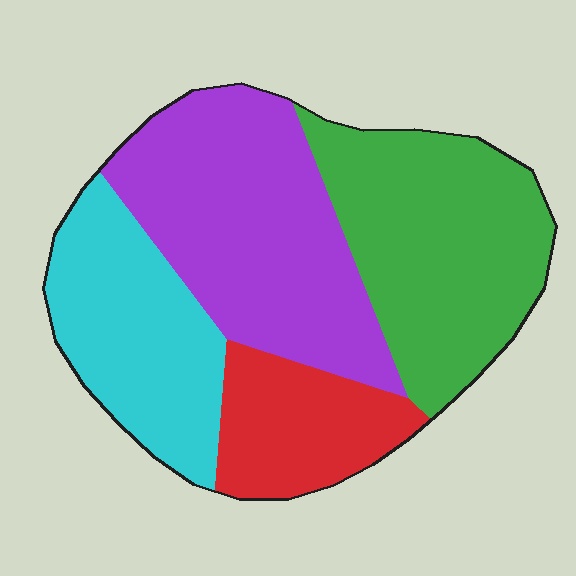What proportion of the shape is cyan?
Cyan takes up less than a quarter of the shape.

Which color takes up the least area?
Red, at roughly 15%.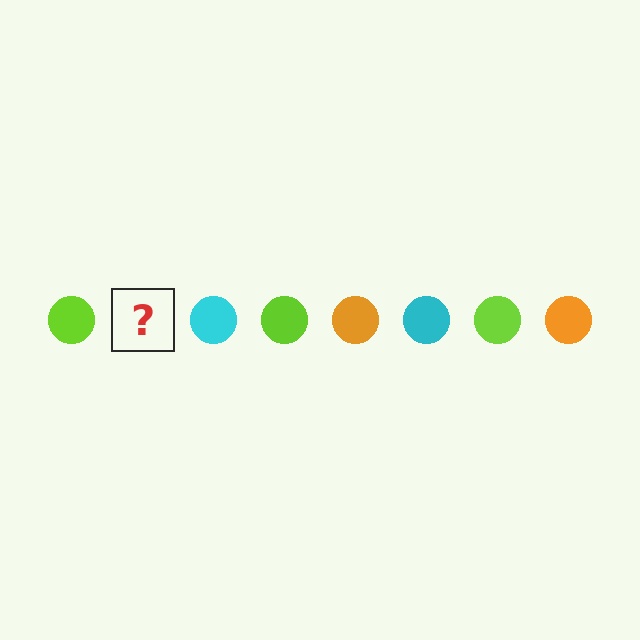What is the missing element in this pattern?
The missing element is an orange circle.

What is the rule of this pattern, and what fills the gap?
The rule is that the pattern cycles through lime, orange, cyan circles. The gap should be filled with an orange circle.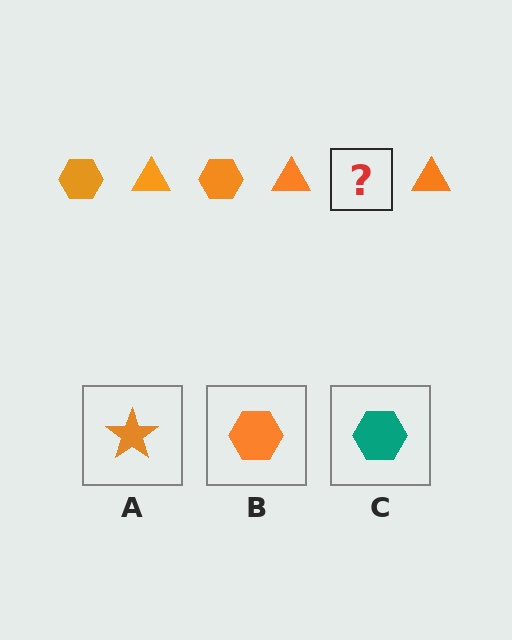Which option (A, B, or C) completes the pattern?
B.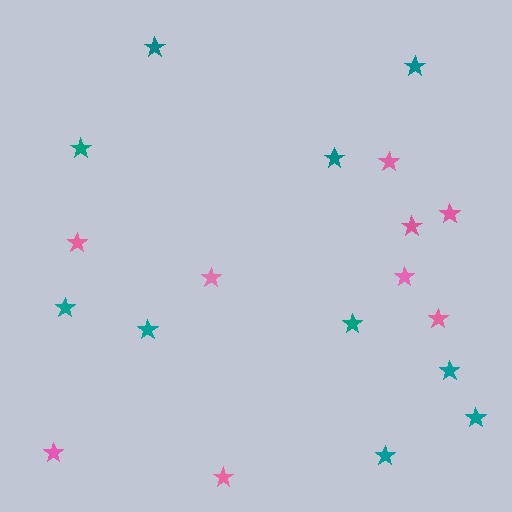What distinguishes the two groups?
There are 2 groups: one group of pink stars (9) and one group of teal stars (10).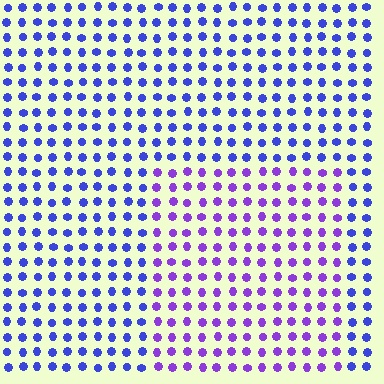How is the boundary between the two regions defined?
The boundary is defined purely by a slight shift in hue (about 35 degrees). Spacing, size, and orientation are identical on both sides.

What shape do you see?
I see a rectangle.